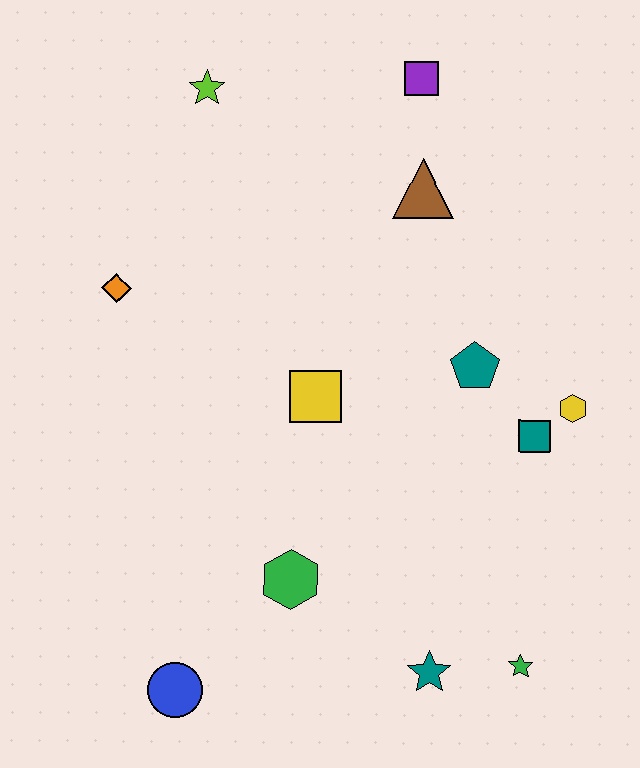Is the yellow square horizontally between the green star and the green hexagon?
Yes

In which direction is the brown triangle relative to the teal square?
The brown triangle is above the teal square.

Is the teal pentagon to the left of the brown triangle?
No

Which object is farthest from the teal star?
The lime star is farthest from the teal star.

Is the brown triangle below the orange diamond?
No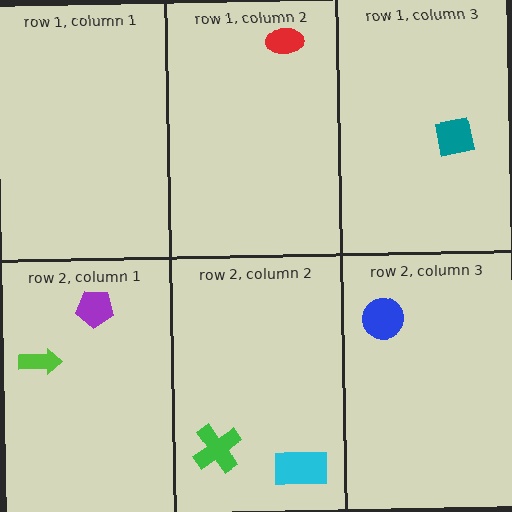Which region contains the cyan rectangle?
The row 2, column 2 region.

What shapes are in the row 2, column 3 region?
The blue circle.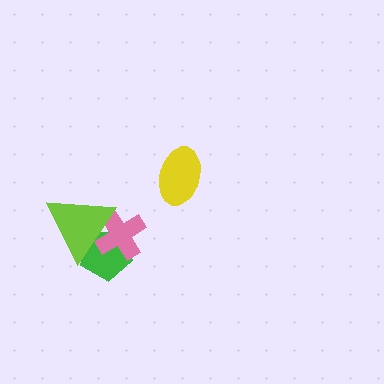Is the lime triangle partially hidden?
No, no other shape covers it.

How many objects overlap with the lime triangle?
2 objects overlap with the lime triangle.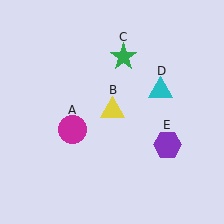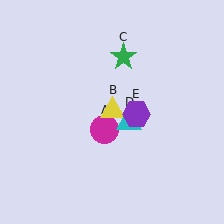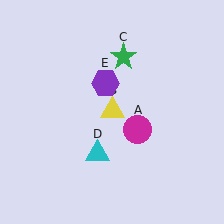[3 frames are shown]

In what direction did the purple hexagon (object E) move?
The purple hexagon (object E) moved up and to the left.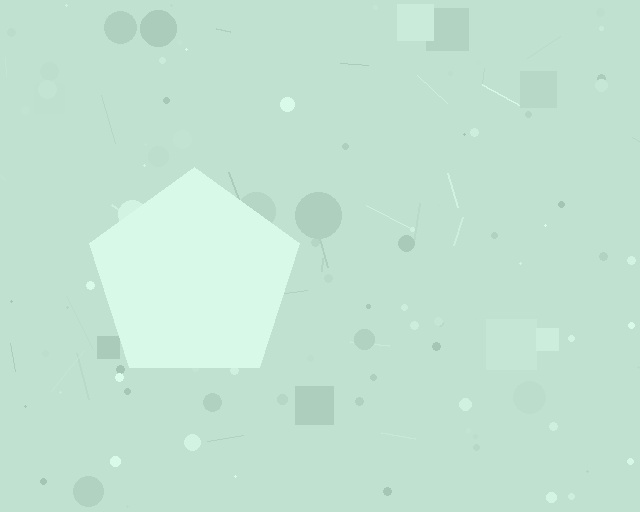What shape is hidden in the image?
A pentagon is hidden in the image.